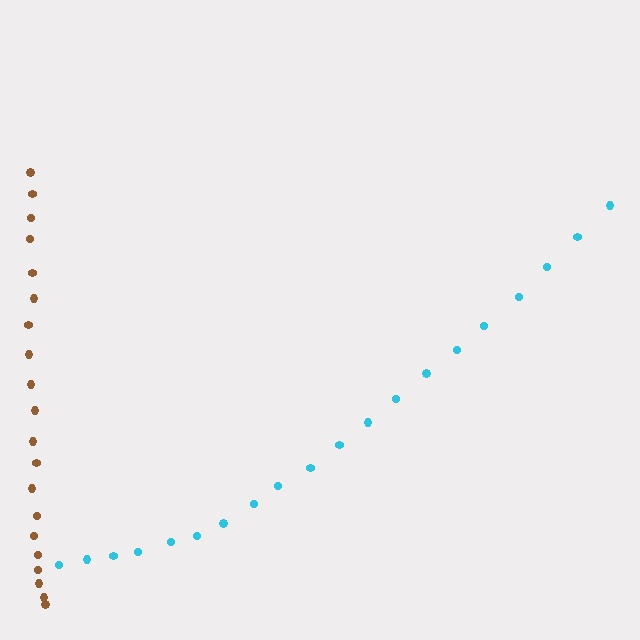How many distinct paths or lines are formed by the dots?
There are 2 distinct paths.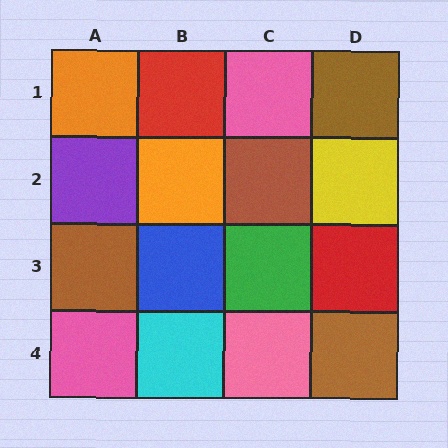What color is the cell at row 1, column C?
Pink.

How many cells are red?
2 cells are red.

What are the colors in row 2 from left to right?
Purple, orange, brown, yellow.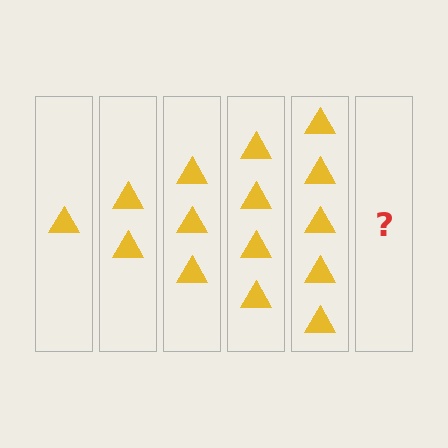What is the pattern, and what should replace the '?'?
The pattern is that each step adds one more triangle. The '?' should be 6 triangles.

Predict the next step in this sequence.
The next step is 6 triangles.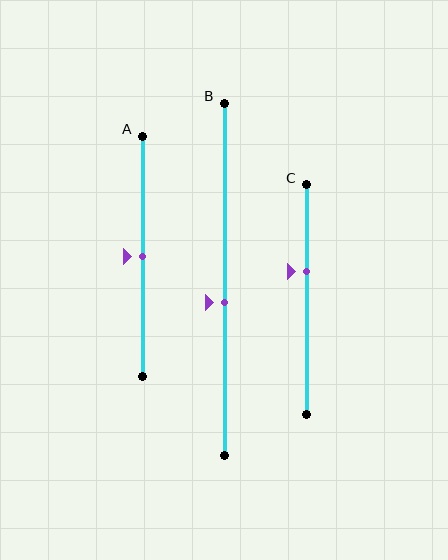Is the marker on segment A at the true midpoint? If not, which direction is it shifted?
Yes, the marker on segment A is at the true midpoint.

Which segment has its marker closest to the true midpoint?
Segment A has its marker closest to the true midpoint.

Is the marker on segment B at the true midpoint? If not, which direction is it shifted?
No, the marker on segment B is shifted downward by about 7% of the segment length.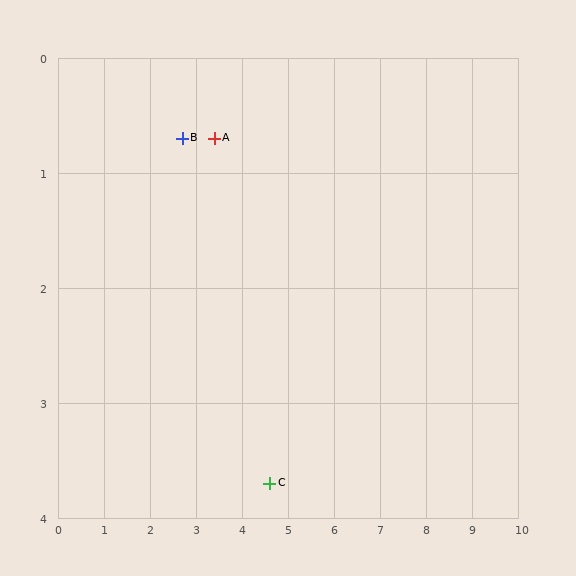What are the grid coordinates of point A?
Point A is at approximately (3.4, 0.7).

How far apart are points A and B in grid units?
Points A and B are about 0.7 grid units apart.